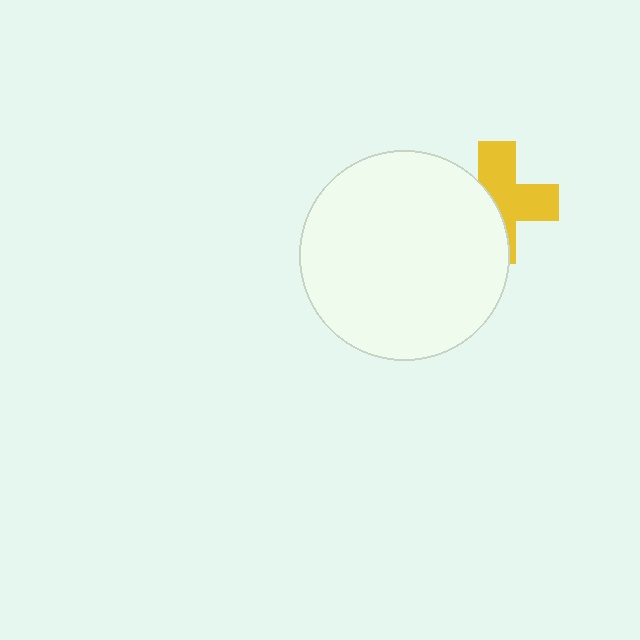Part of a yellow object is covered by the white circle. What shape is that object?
It is a cross.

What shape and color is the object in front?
The object in front is a white circle.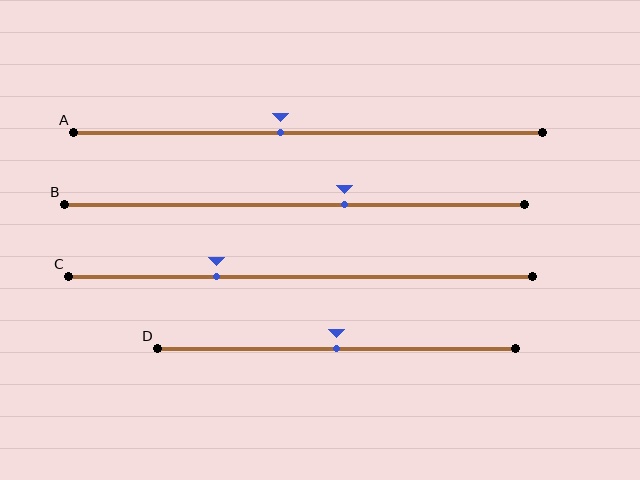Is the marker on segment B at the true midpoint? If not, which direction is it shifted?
No, the marker on segment B is shifted to the right by about 11% of the segment length.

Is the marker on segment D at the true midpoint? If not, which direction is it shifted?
Yes, the marker on segment D is at the true midpoint.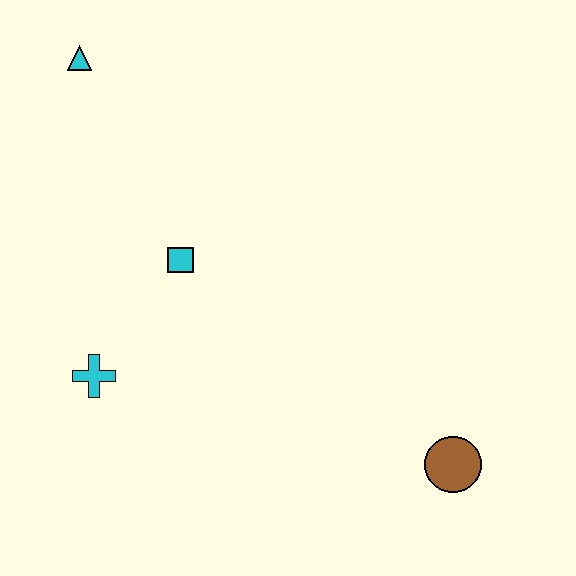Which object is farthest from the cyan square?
The brown circle is farthest from the cyan square.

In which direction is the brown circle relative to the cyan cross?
The brown circle is to the right of the cyan cross.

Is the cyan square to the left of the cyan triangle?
No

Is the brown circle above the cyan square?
No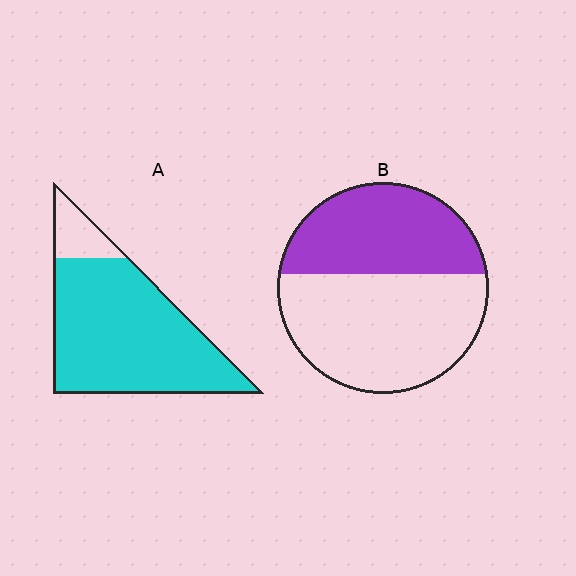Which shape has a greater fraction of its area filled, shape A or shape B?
Shape A.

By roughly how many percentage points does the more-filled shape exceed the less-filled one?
By roughly 45 percentage points (A over B).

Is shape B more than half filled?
No.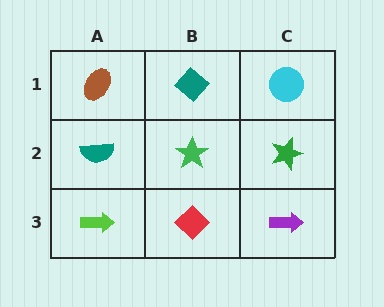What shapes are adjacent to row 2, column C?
A cyan circle (row 1, column C), a purple arrow (row 3, column C), a green star (row 2, column B).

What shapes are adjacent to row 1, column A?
A teal semicircle (row 2, column A), a teal diamond (row 1, column B).